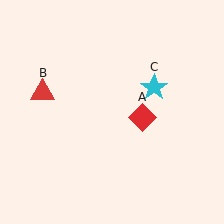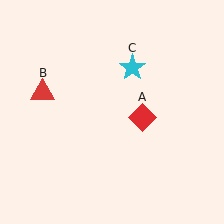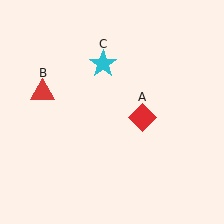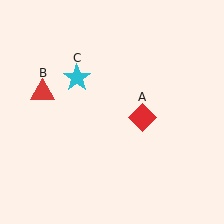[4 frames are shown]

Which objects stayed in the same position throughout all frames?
Red diamond (object A) and red triangle (object B) remained stationary.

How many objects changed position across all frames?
1 object changed position: cyan star (object C).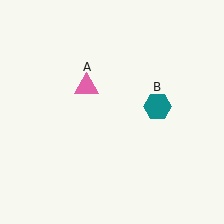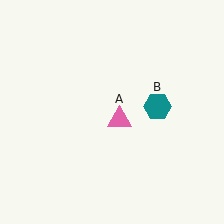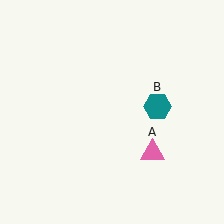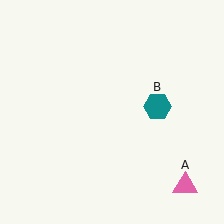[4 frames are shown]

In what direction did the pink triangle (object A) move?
The pink triangle (object A) moved down and to the right.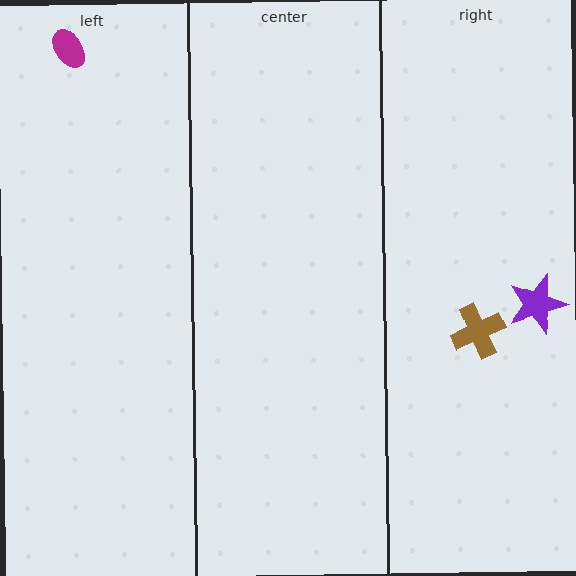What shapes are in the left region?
The magenta ellipse.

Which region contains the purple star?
The right region.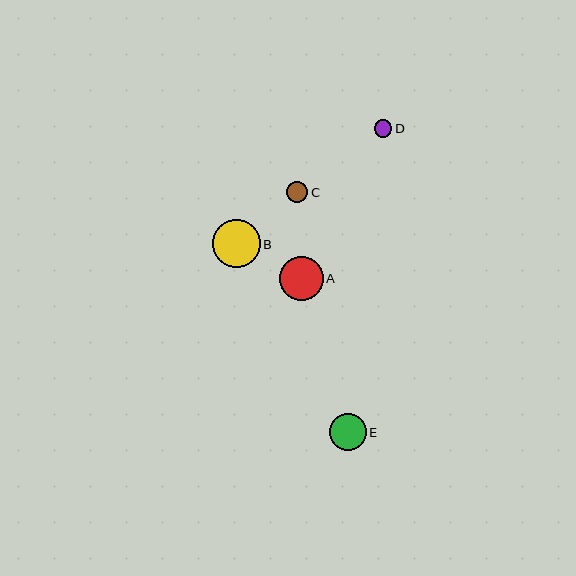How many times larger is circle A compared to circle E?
Circle A is approximately 1.2 times the size of circle E.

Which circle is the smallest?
Circle D is the smallest with a size of approximately 17 pixels.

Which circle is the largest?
Circle B is the largest with a size of approximately 48 pixels.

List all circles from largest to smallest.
From largest to smallest: B, A, E, C, D.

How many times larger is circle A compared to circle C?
Circle A is approximately 2.1 times the size of circle C.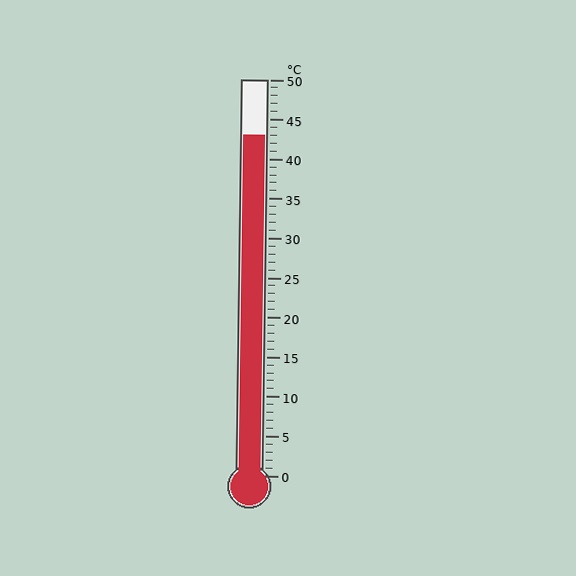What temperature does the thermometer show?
The thermometer shows approximately 43°C.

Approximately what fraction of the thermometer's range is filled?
The thermometer is filled to approximately 85% of its range.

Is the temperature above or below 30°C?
The temperature is above 30°C.